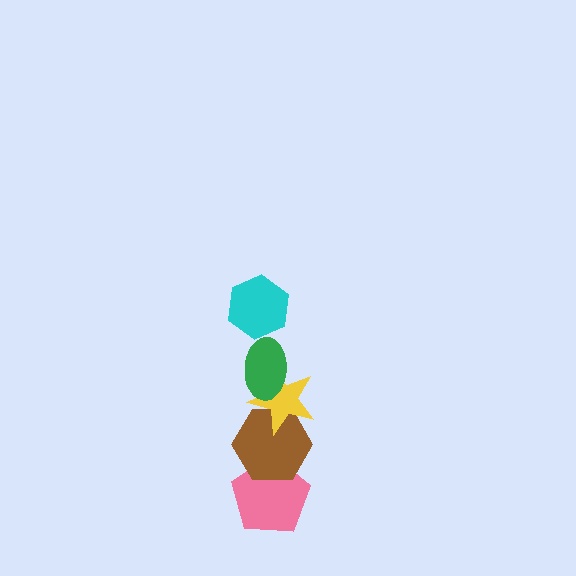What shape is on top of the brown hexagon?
The yellow star is on top of the brown hexagon.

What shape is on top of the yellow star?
The green ellipse is on top of the yellow star.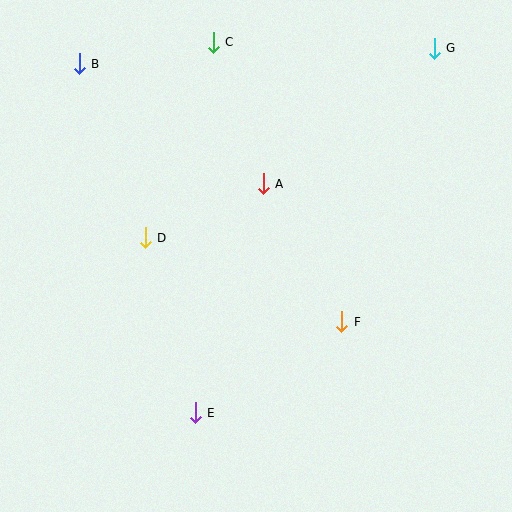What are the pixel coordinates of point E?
Point E is at (195, 413).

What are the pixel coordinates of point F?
Point F is at (342, 322).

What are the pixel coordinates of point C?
Point C is at (213, 42).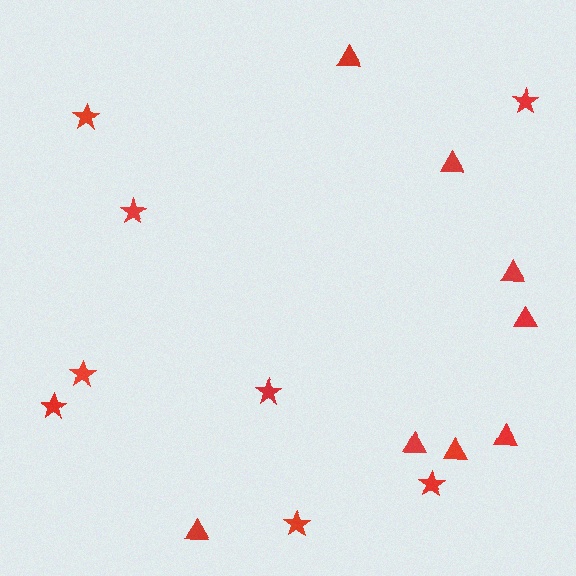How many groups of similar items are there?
There are 2 groups: one group of triangles (8) and one group of stars (8).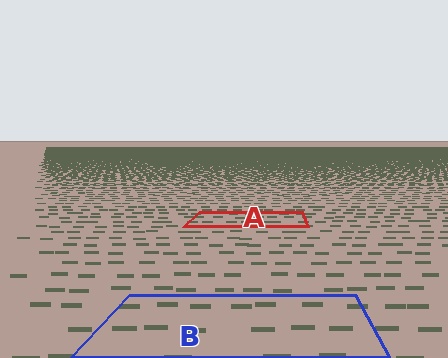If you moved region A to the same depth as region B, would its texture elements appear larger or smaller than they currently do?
They would appear larger. At a closer depth, the same texture elements are projected at a bigger on-screen size.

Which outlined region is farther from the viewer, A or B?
Region A is farther from the viewer — the texture elements inside it appear smaller and more densely packed.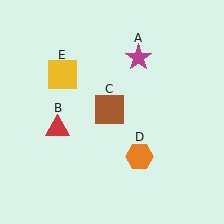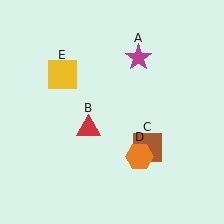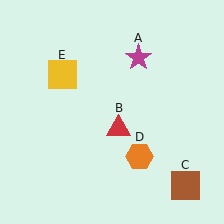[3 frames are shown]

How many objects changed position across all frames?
2 objects changed position: red triangle (object B), brown square (object C).